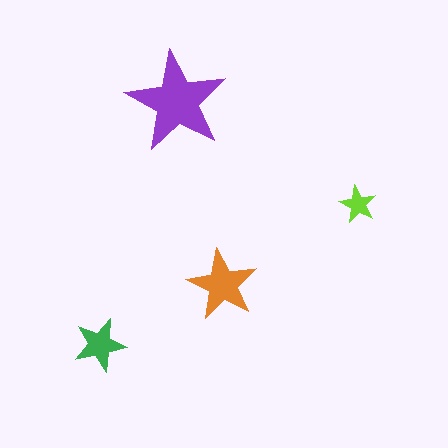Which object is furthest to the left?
The green star is leftmost.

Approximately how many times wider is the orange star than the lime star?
About 2 times wider.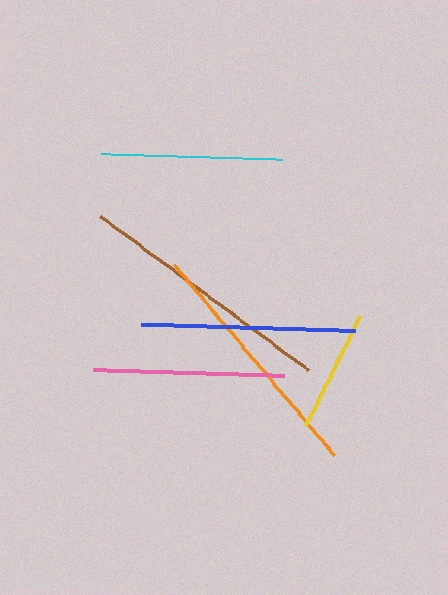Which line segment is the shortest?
The yellow line is the shortest at approximately 122 pixels.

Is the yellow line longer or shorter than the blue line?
The blue line is longer than the yellow line.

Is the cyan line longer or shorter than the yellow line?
The cyan line is longer than the yellow line.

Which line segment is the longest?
The brown line is the longest at approximately 258 pixels.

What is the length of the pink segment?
The pink segment is approximately 191 pixels long.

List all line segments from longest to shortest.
From longest to shortest: brown, orange, blue, pink, cyan, yellow.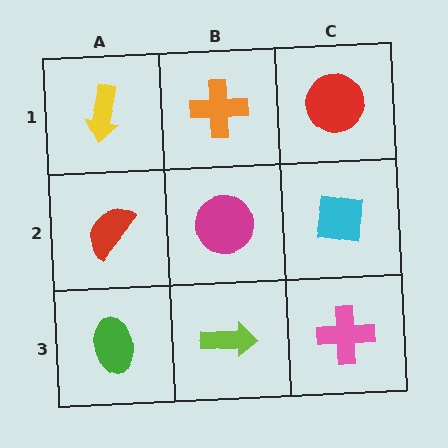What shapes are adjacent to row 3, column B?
A magenta circle (row 2, column B), a green ellipse (row 3, column A), a pink cross (row 3, column C).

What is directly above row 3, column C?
A cyan square.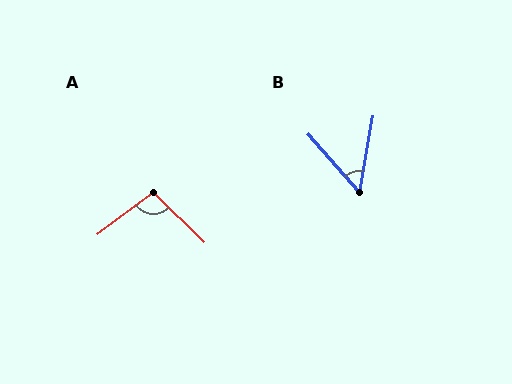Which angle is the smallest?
B, at approximately 52 degrees.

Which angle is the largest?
A, at approximately 98 degrees.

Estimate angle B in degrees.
Approximately 52 degrees.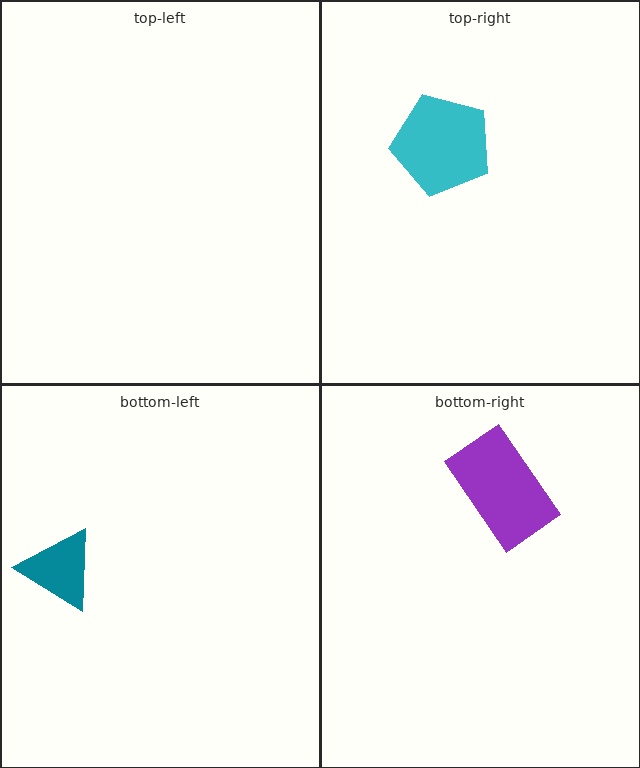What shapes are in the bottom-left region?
The teal triangle.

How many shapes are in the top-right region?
1.